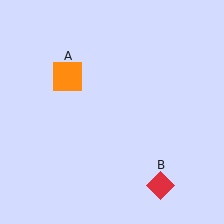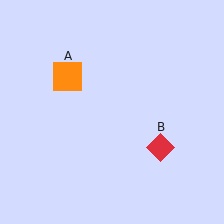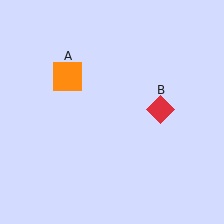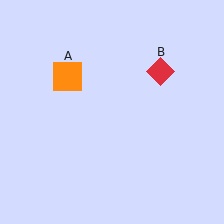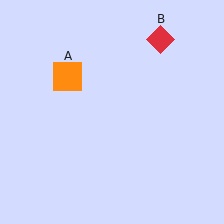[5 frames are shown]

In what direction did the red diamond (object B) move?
The red diamond (object B) moved up.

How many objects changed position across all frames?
1 object changed position: red diamond (object B).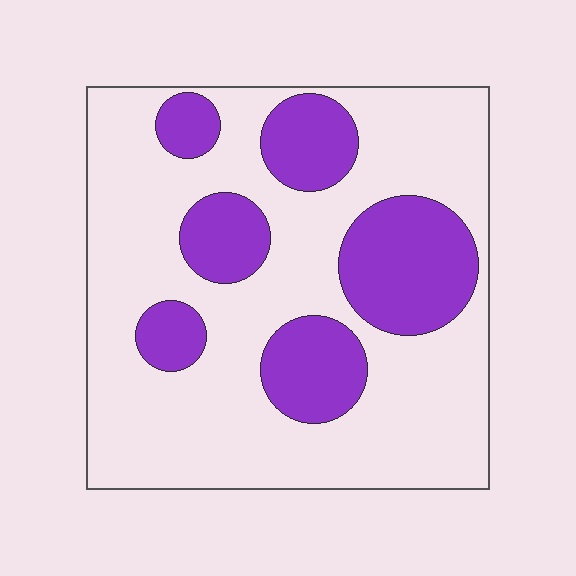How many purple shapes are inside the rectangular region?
6.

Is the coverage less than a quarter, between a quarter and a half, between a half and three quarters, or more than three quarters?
Between a quarter and a half.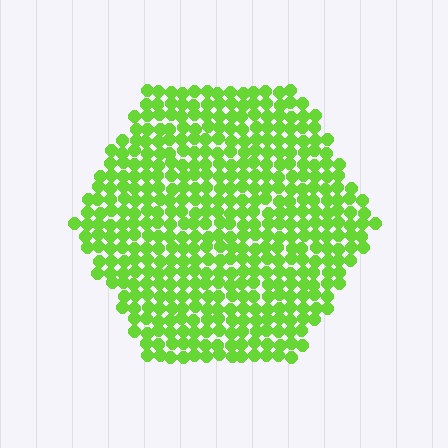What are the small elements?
The small elements are circles.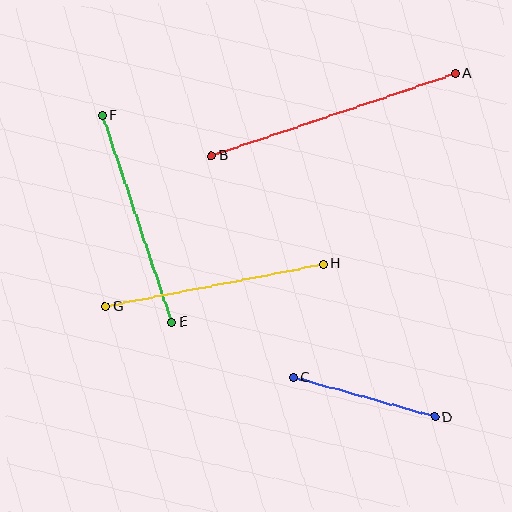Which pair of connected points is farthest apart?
Points A and B are farthest apart.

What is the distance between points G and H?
The distance is approximately 222 pixels.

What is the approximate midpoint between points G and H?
The midpoint is at approximately (215, 285) pixels.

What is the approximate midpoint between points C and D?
The midpoint is at approximately (364, 397) pixels.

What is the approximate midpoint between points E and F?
The midpoint is at approximately (137, 219) pixels.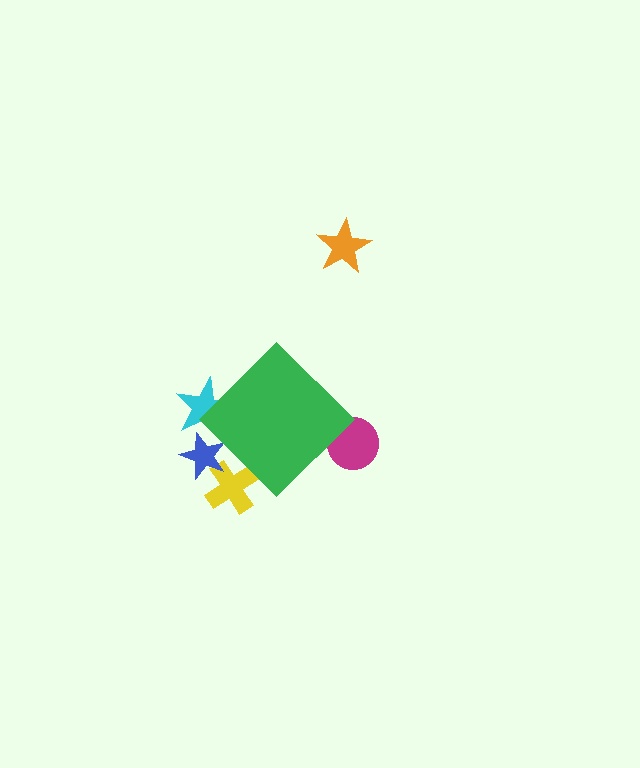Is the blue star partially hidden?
Yes, the blue star is partially hidden behind the green diamond.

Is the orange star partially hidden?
No, the orange star is fully visible.